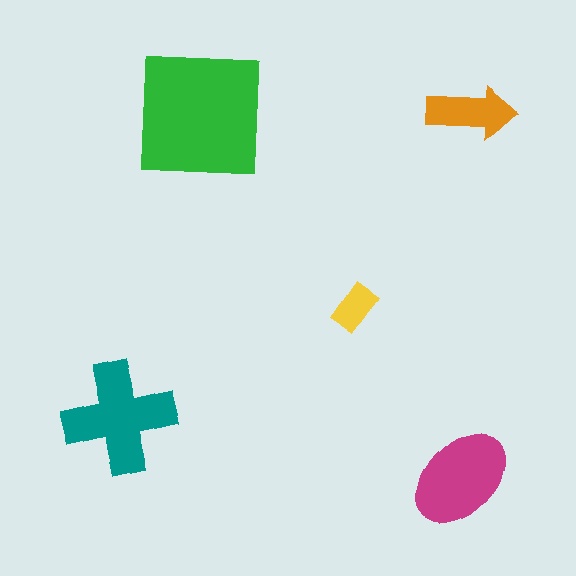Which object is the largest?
The green square.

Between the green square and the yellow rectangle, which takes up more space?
The green square.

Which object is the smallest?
The yellow rectangle.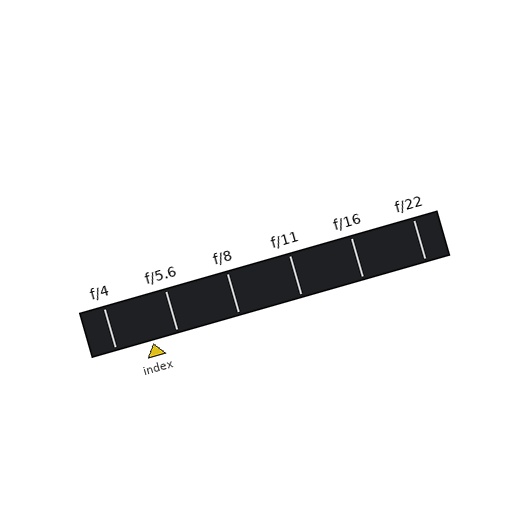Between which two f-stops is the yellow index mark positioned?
The index mark is between f/4 and f/5.6.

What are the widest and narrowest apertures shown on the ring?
The widest aperture shown is f/4 and the narrowest is f/22.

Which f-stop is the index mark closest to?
The index mark is closest to f/5.6.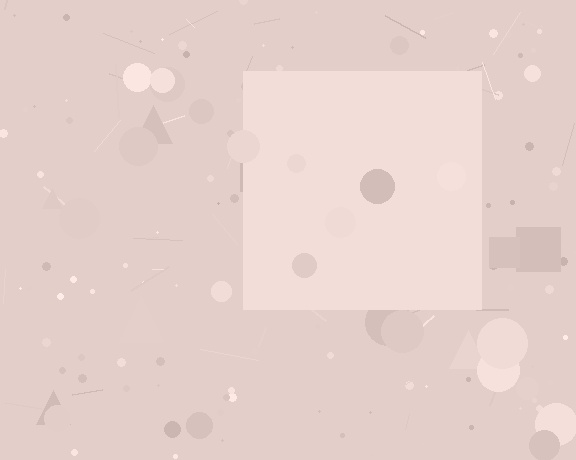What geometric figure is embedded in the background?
A square is embedded in the background.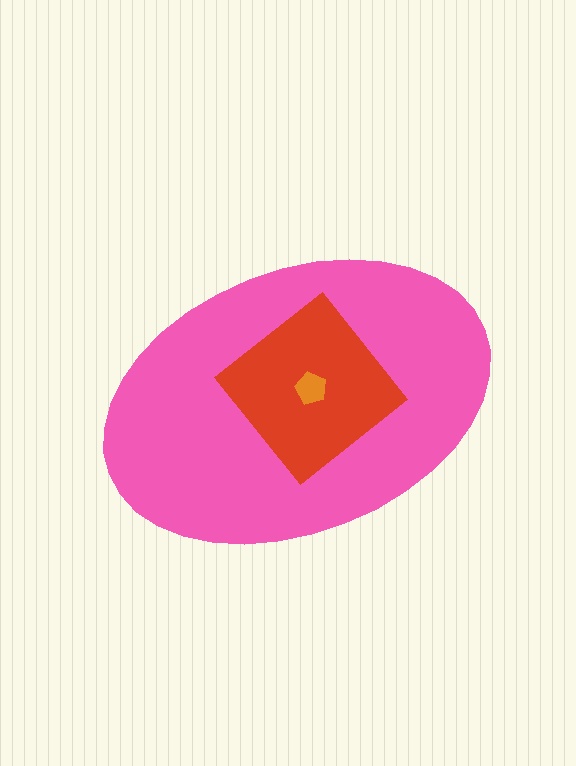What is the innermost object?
The orange pentagon.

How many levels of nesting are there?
3.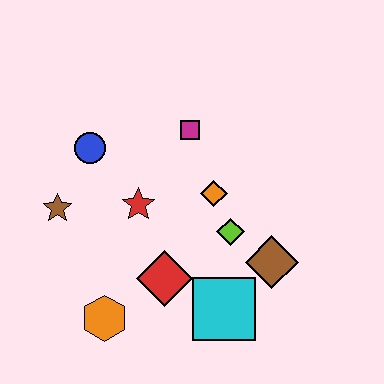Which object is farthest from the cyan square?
The blue circle is farthest from the cyan square.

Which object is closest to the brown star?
The blue circle is closest to the brown star.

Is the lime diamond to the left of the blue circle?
No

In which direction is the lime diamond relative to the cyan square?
The lime diamond is above the cyan square.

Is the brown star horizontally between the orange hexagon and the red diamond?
No